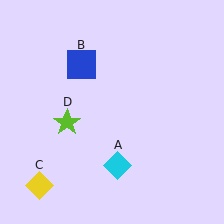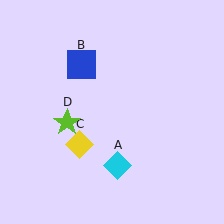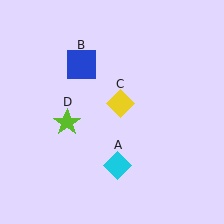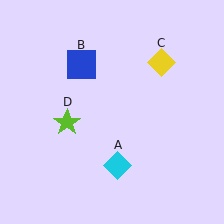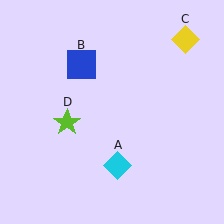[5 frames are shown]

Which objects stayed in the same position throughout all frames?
Cyan diamond (object A) and blue square (object B) and lime star (object D) remained stationary.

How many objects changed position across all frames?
1 object changed position: yellow diamond (object C).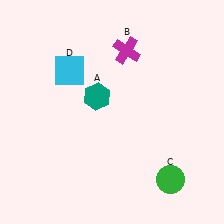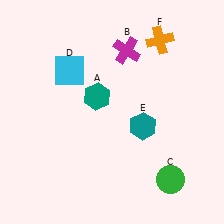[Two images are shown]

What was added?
A teal hexagon (E), an orange cross (F) were added in Image 2.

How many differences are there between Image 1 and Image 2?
There are 2 differences between the two images.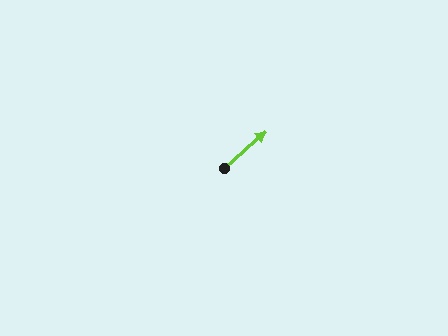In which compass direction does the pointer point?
Northeast.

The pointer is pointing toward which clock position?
Roughly 2 o'clock.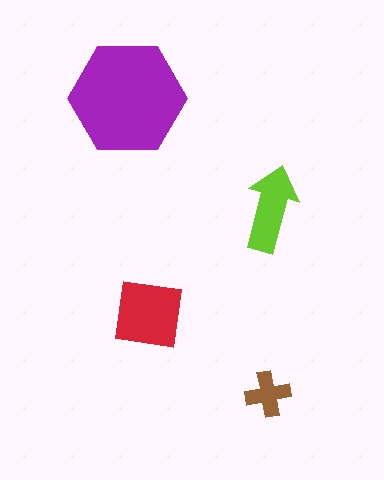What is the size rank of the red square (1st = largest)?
2nd.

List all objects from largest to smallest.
The purple hexagon, the red square, the lime arrow, the brown cross.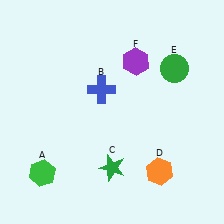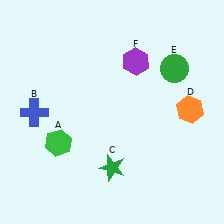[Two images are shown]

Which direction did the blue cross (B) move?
The blue cross (B) moved left.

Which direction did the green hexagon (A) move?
The green hexagon (A) moved up.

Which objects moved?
The objects that moved are: the green hexagon (A), the blue cross (B), the orange hexagon (D).